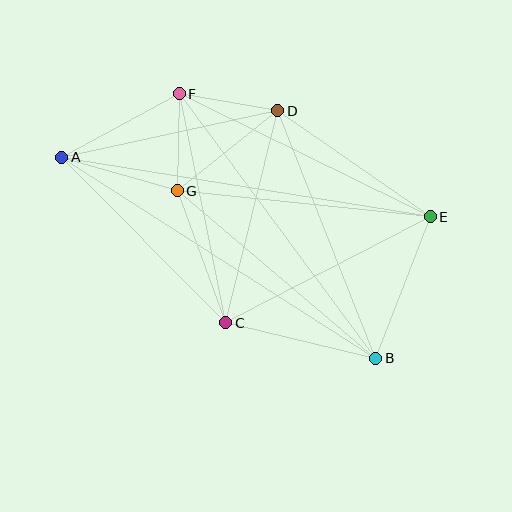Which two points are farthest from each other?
Points A and E are farthest from each other.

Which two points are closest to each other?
Points F and G are closest to each other.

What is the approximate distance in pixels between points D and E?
The distance between D and E is approximately 186 pixels.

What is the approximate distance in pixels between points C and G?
The distance between C and G is approximately 141 pixels.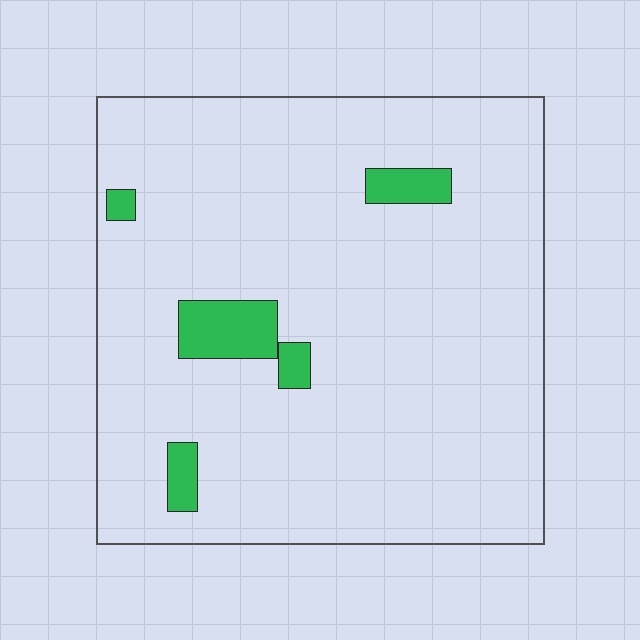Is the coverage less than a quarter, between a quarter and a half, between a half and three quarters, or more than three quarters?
Less than a quarter.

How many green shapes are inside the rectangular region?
5.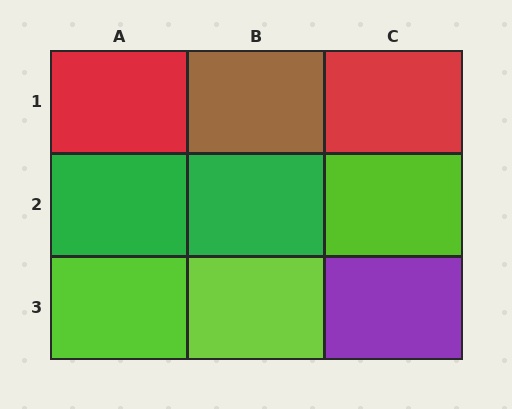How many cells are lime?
3 cells are lime.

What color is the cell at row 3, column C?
Purple.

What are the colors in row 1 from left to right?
Red, brown, red.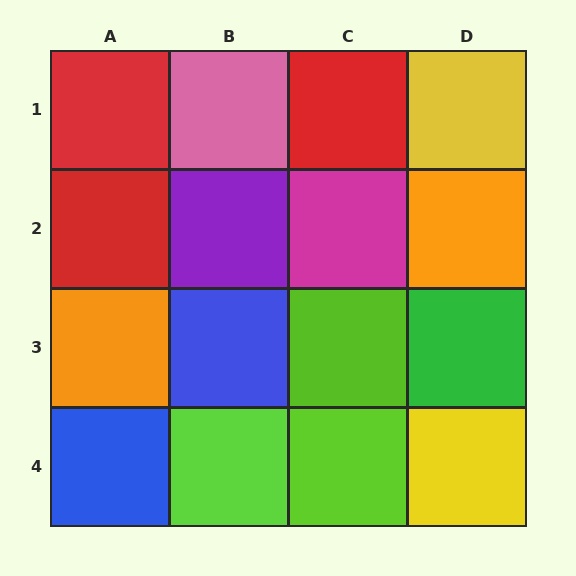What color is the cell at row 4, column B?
Lime.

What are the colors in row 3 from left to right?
Orange, blue, lime, green.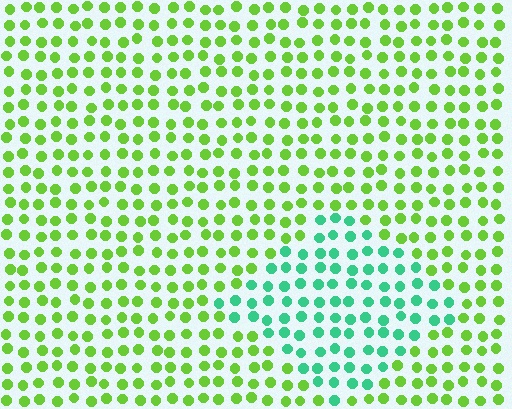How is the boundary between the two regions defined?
The boundary is defined purely by a slight shift in hue (about 55 degrees). Spacing, size, and orientation are identical on both sides.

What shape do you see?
I see a diamond.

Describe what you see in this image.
The image is filled with small lime elements in a uniform arrangement. A diamond-shaped region is visible where the elements are tinted to a slightly different hue, forming a subtle color boundary.